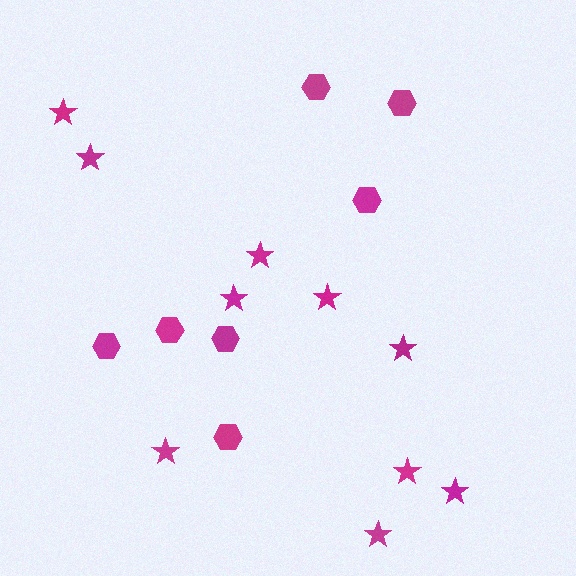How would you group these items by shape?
There are 2 groups: one group of stars (10) and one group of hexagons (7).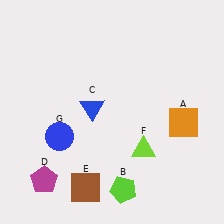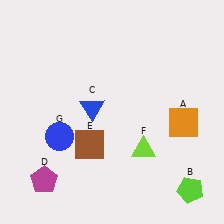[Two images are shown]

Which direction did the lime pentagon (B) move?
The lime pentagon (B) moved right.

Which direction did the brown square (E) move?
The brown square (E) moved up.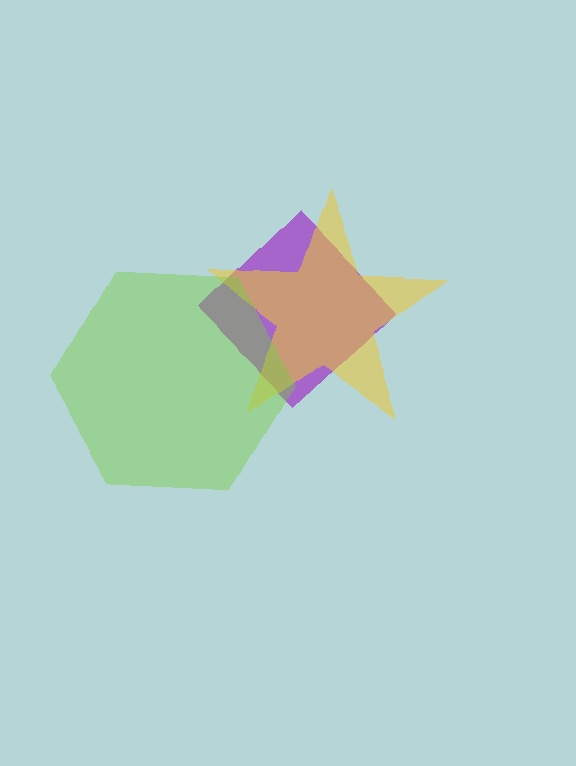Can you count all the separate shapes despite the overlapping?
Yes, there are 3 separate shapes.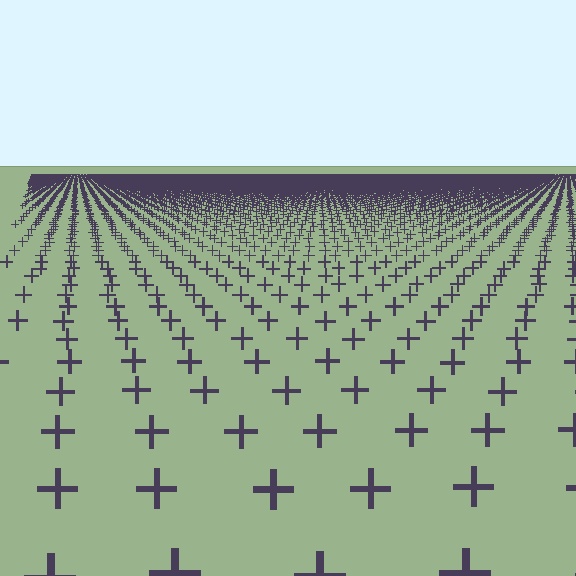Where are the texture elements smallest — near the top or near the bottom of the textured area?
Near the top.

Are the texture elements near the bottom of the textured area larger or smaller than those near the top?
Larger. Near the bottom, elements are closer to the viewer and appear at a bigger on-screen size.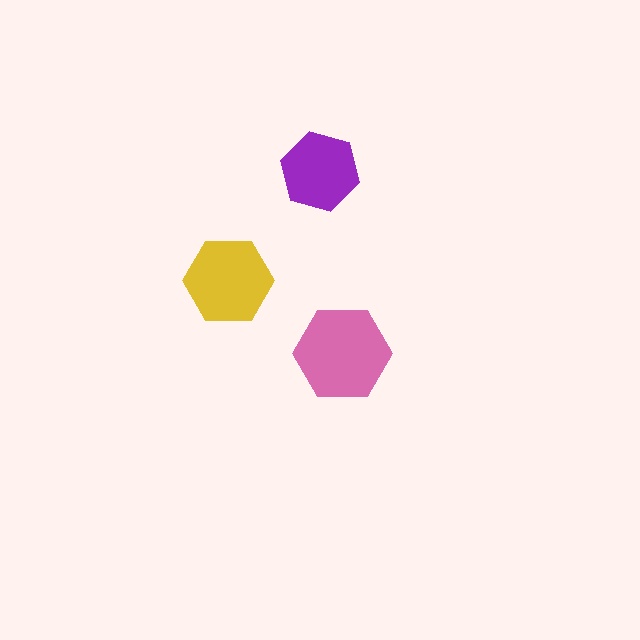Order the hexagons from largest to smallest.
the pink one, the yellow one, the purple one.